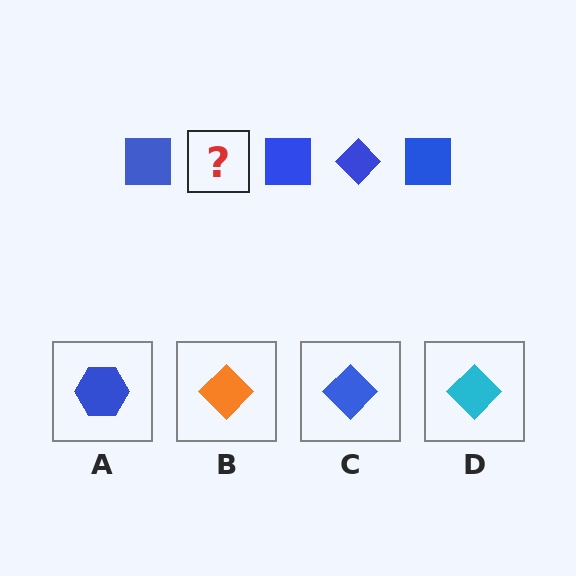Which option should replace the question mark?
Option C.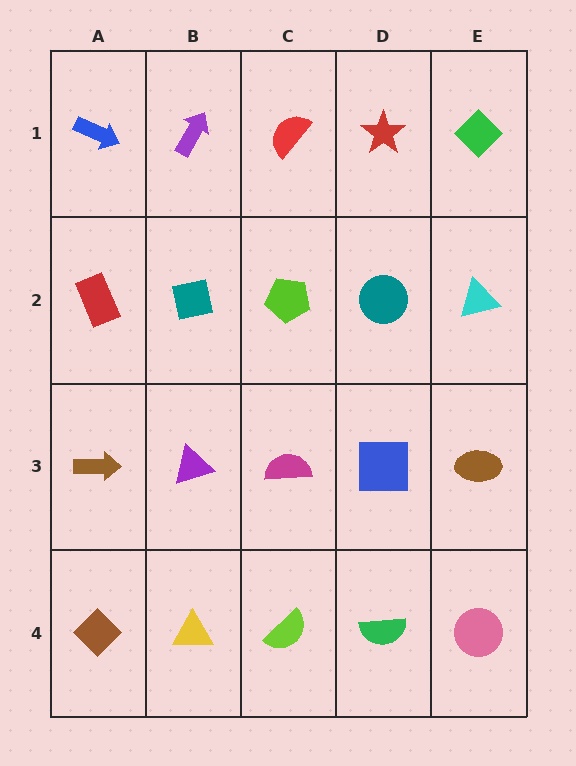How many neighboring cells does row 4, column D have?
3.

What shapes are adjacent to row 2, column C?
A red semicircle (row 1, column C), a magenta semicircle (row 3, column C), a teal square (row 2, column B), a teal circle (row 2, column D).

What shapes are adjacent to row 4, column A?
A brown arrow (row 3, column A), a yellow triangle (row 4, column B).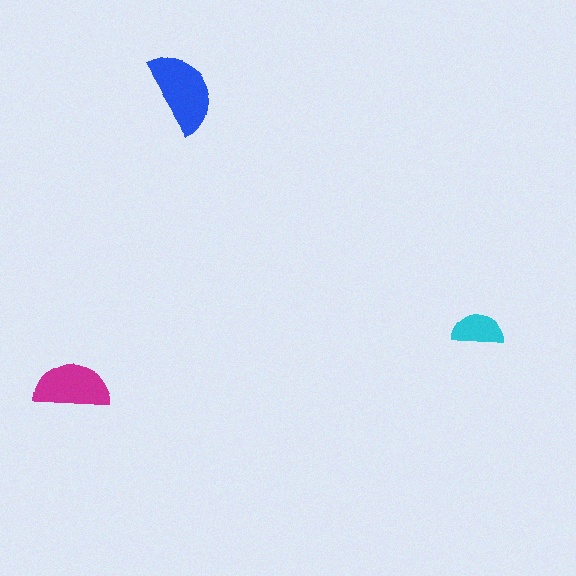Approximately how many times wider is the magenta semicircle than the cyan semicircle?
About 1.5 times wider.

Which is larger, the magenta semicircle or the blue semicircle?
The blue one.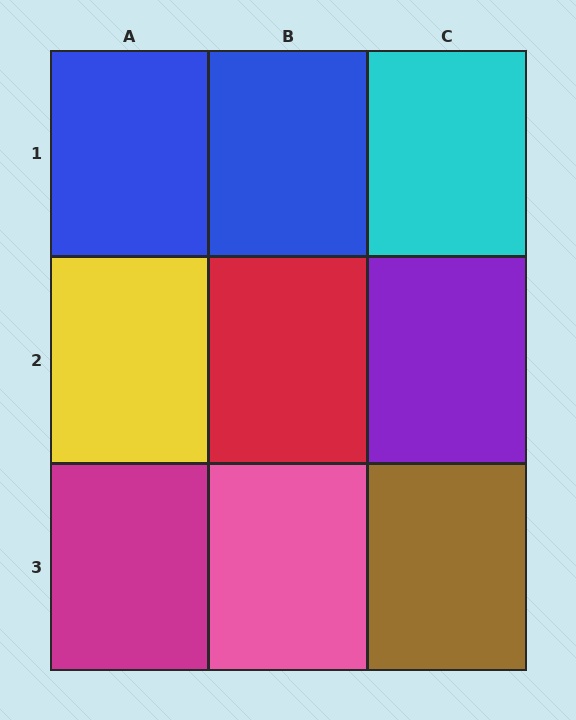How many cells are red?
1 cell is red.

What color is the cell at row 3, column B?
Pink.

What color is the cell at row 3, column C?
Brown.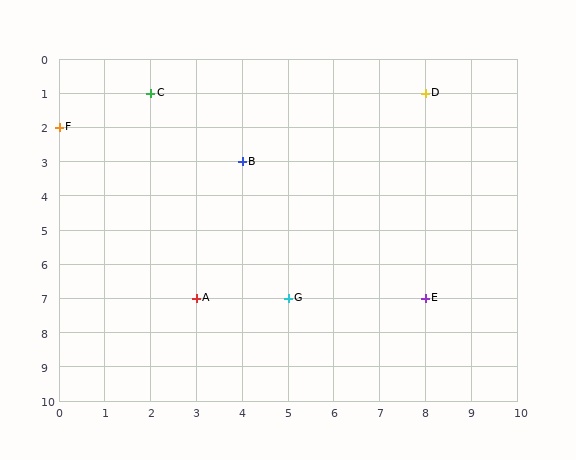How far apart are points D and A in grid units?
Points D and A are 5 columns and 6 rows apart (about 7.8 grid units diagonally).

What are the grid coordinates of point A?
Point A is at grid coordinates (3, 7).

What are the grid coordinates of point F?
Point F is at grid coordinates (0, 2).